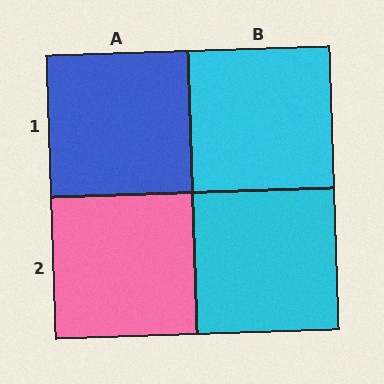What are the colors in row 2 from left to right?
Pink, cyan.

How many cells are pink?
1 cell is pink.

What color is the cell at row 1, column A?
Blue.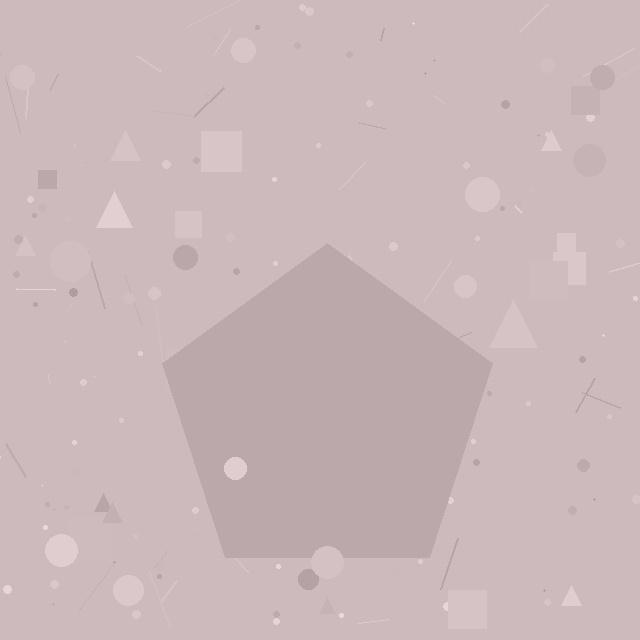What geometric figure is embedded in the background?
A pentagon is embedded in the background.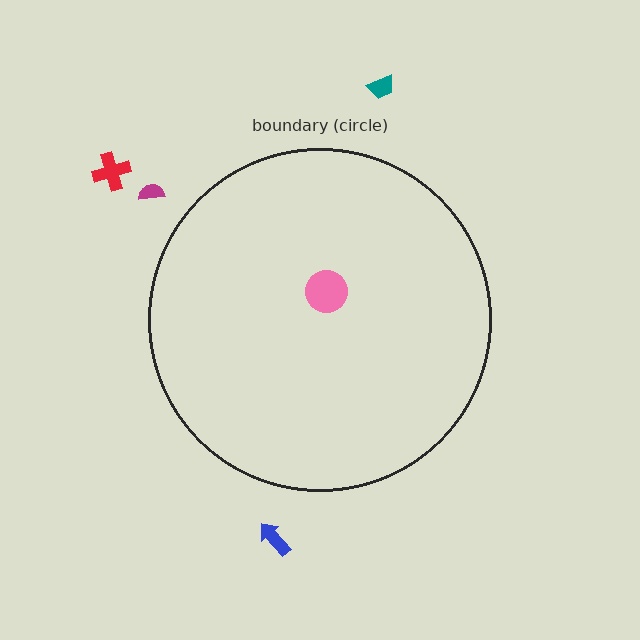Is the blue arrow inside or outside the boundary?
Outside.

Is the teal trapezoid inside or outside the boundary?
Outside.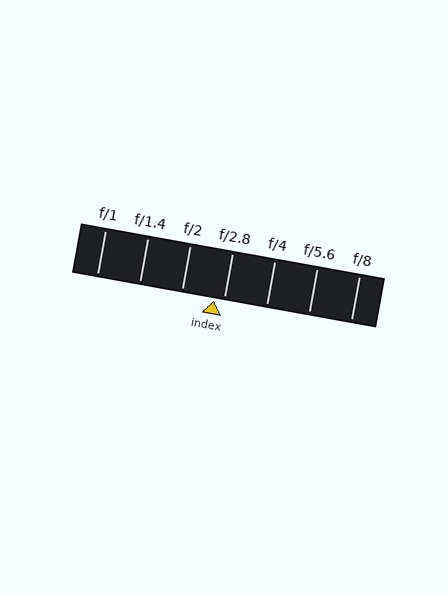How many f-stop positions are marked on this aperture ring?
There are 7 f-stop positions marked.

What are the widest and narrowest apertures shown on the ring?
The widest aperture shown is f/1 and the narrowest is f/8.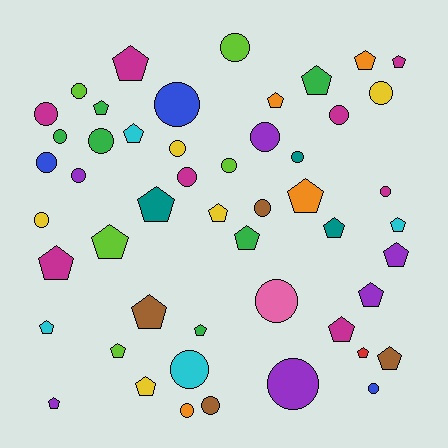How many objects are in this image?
There are 50 objects.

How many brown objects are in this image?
There are 4 brown objects.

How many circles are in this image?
There are 24 circles.